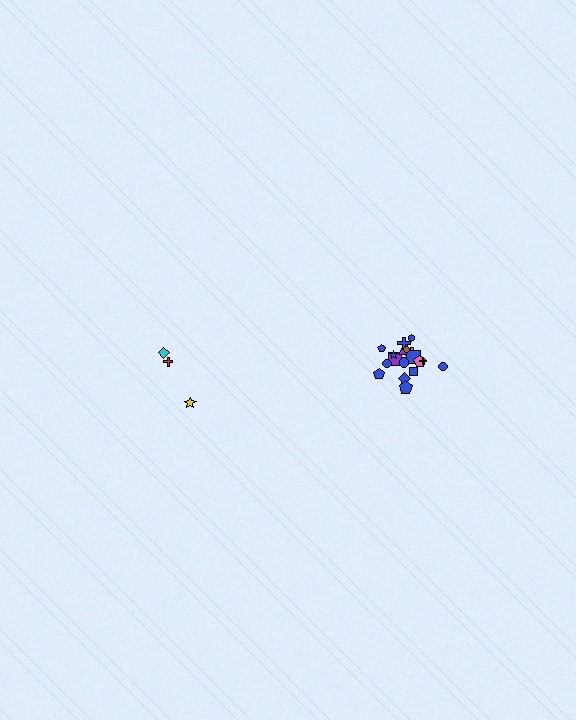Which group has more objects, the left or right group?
The right group.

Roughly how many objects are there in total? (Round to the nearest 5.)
Roughly 20 objects in total.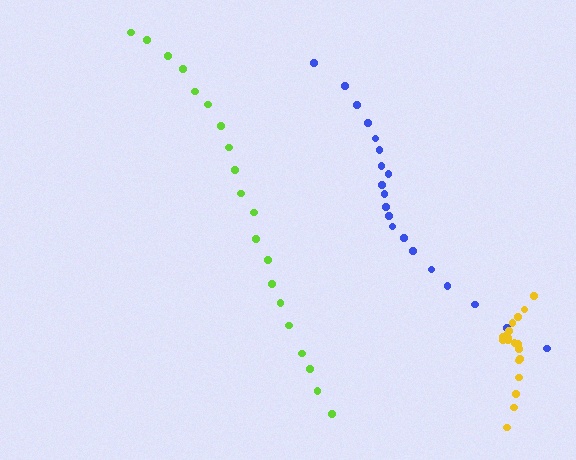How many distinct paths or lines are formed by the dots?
There are 3 distinct paths.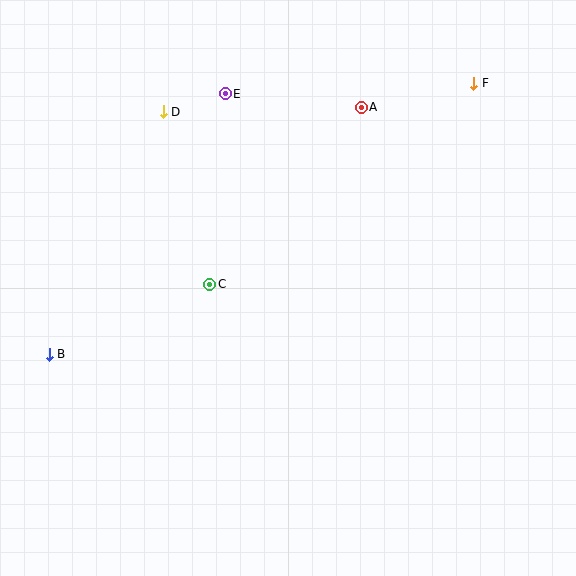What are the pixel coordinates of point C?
Point C is at (210, 284).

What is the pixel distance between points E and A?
The distance between E and A is 137 pixels.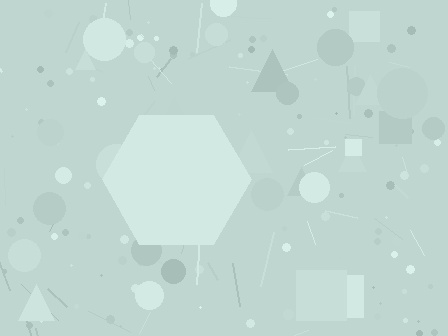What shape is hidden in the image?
A hexagon is hidden in the image.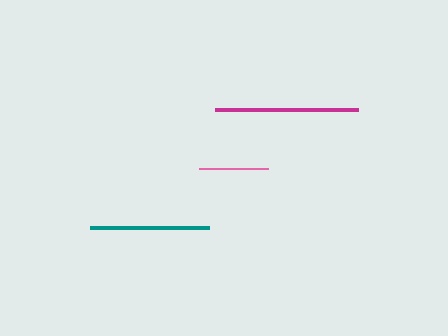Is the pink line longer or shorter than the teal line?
The teal line is longer than the pink line.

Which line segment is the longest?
The magenta line is the longest at approximately 143 pixels.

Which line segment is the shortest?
The pink line is the shortest at approximately 68 pixels.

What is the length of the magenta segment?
The magenta segment is approximately 143 pixels long.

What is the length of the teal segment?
The teal segment is approximately 119 pixels long.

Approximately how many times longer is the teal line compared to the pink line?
The teal line is approximately 1.7 times the length of the pink line.